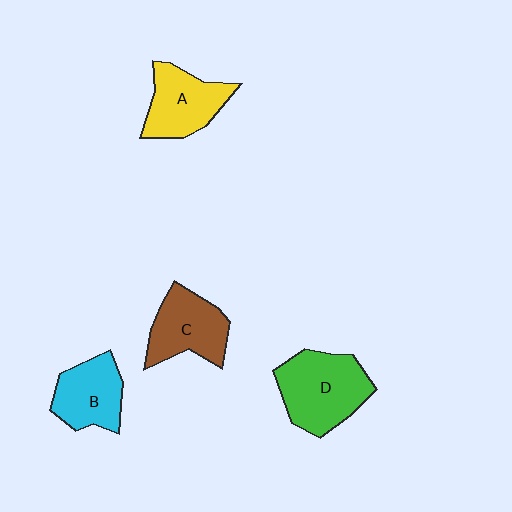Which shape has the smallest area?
Shape B (cyan).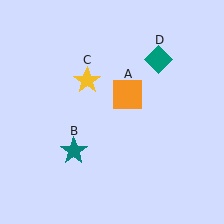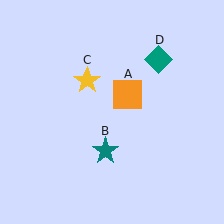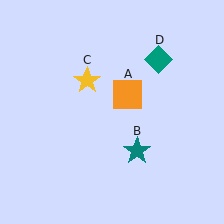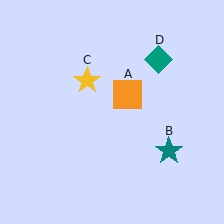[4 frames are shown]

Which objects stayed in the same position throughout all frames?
Orange square (object A) and yellow star (object C) and teal diamond (object D) remained stationary.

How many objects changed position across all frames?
1 object changed position: teal star (object B).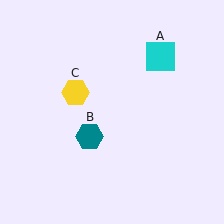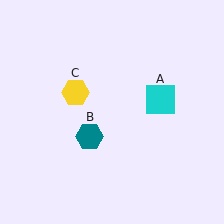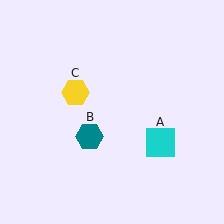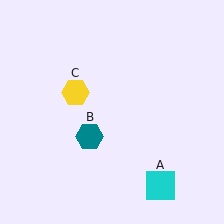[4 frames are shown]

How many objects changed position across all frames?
1 object changed position: cyan square (object A).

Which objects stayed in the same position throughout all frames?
Teal hexagon (object B) and yellow hexagon (object C) remained stationary.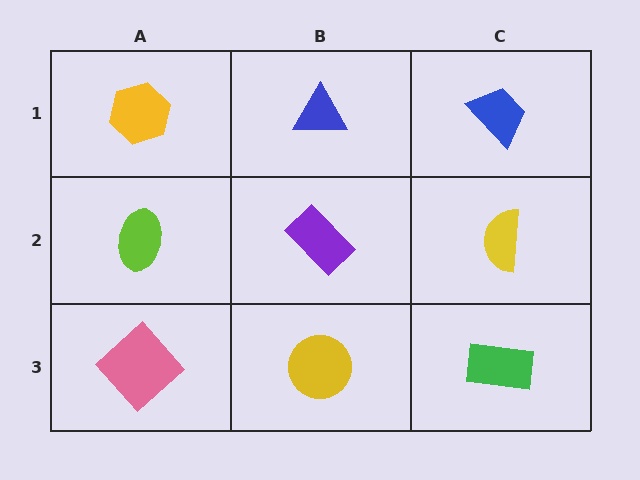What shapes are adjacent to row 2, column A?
A yellow hexagon (row 1, column A), a pink diamond (row 3, column A), a purple rectangle (row 2, column B).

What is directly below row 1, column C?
A yellow semicircle.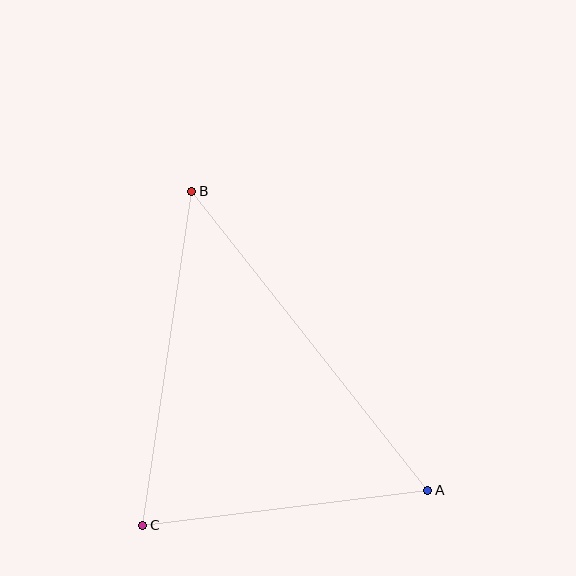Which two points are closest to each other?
Points A and C are closest to each other.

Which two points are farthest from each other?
Points A and B are farthest from each other.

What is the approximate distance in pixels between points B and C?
The distance between B and C is approximately 338 pixels.